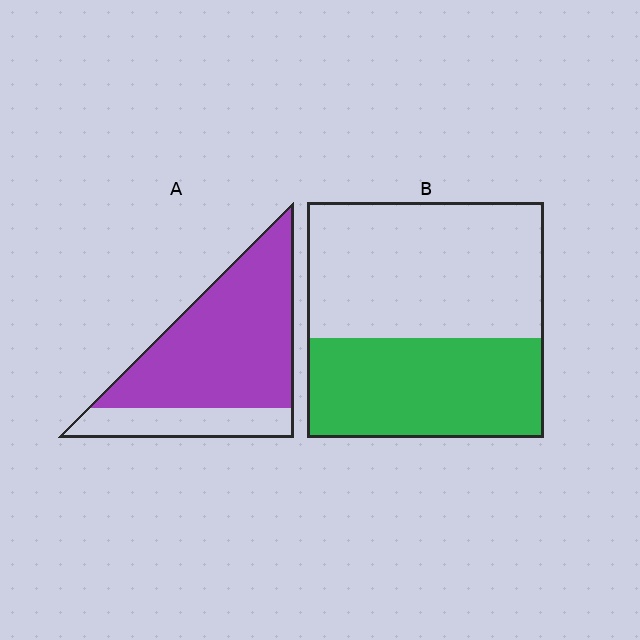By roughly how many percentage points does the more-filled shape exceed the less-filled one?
By roughly 35 percentage points (A over B).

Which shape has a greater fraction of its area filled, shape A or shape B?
Shape A.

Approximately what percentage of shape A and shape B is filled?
A is approximately 75% and B is approximately 40%.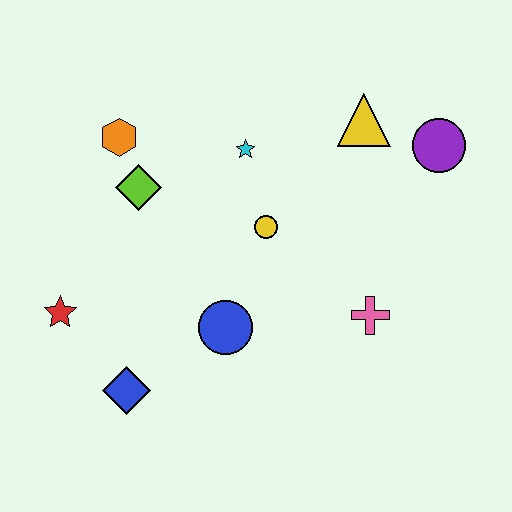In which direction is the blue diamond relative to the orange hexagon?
The blue diamond is below the orange hexagon.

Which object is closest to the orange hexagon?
The lime diamond is closest to the orange hexagon.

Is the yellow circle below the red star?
No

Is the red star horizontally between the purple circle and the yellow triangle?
No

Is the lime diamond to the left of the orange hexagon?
No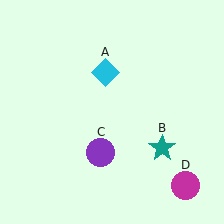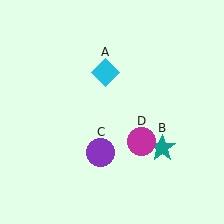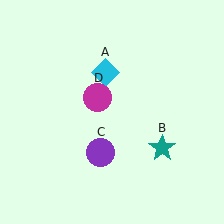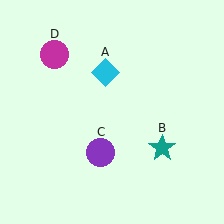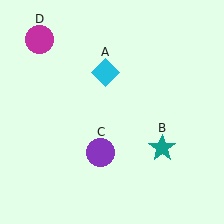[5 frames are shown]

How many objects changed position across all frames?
1 object changed position: magenta circle (object D).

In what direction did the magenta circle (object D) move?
The magenta circle (object D) moved up and to the left.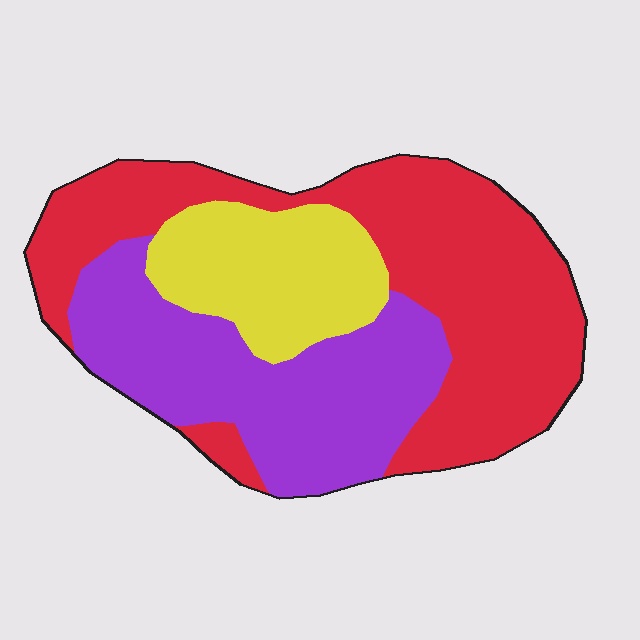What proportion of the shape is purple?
Purple takes up about one third (1/3) of the shape.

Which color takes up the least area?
Yellow, at roughly 20%.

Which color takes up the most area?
Red, at roughly 45%.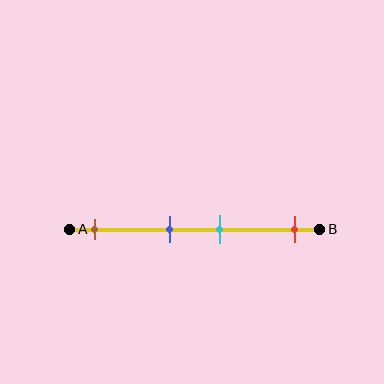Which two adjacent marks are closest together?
The blue and cyan marks are the closest adjacent pair.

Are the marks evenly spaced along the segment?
No, the marks are not evenly spaced.